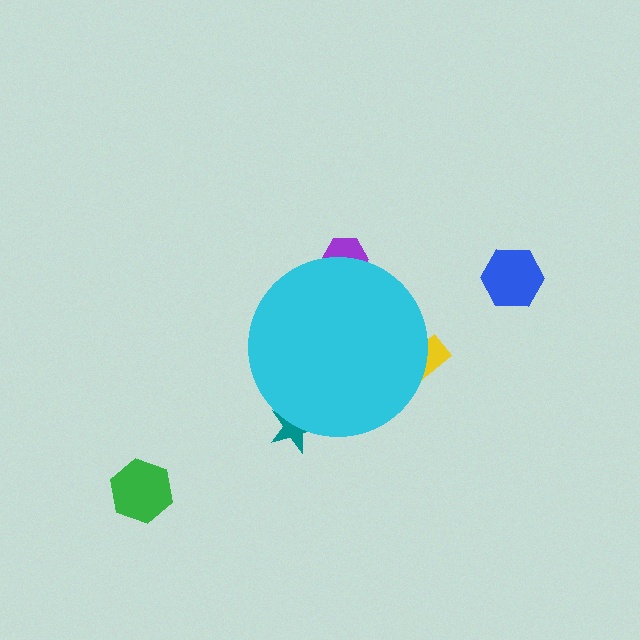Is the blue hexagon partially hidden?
No, the blue hexagon is fully visible.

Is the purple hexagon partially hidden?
Yes, the purple hexagon is partially hidden behind the cyan circle.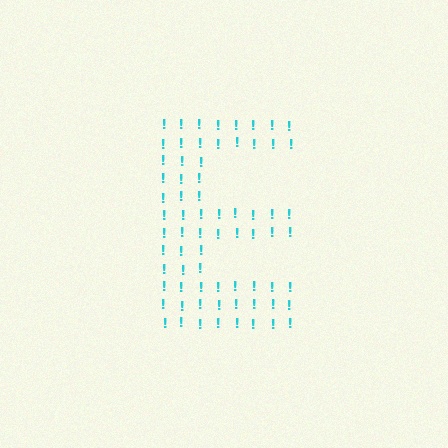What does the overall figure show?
The overall figure shows the letter E.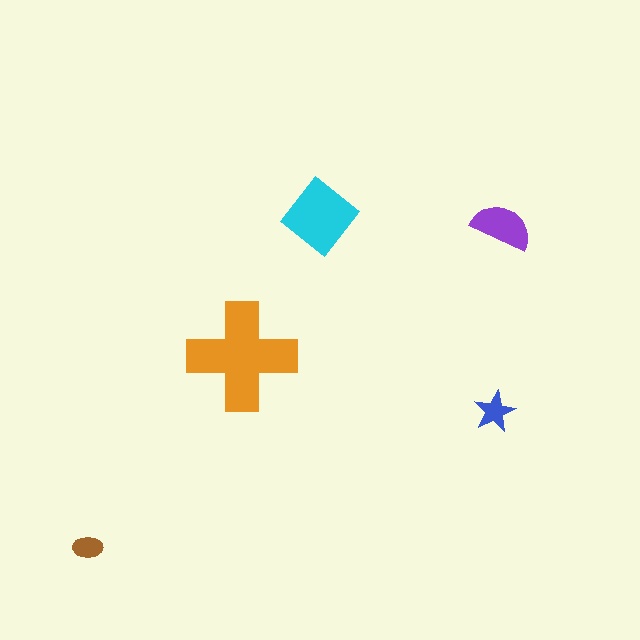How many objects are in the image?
There are 5 objects in the image.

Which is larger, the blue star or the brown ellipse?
The blue star.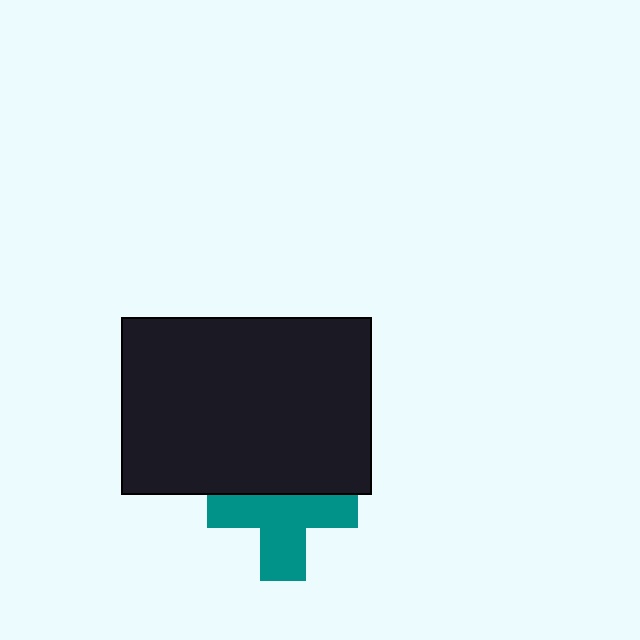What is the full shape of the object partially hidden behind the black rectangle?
The partially hidden object is a teal cross.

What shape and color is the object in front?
The object in front is a black rectangle.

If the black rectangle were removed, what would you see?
You would see the complete teal cross.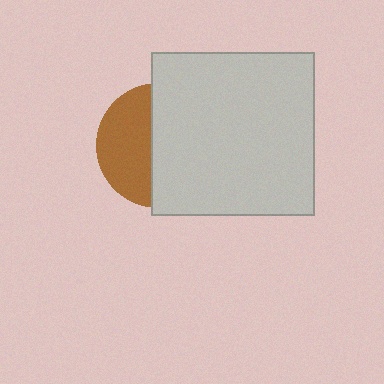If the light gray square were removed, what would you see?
You would see the complete brown circle.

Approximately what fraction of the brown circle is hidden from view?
Roughly 57% of the brown circle is hidden behind the light gray square.